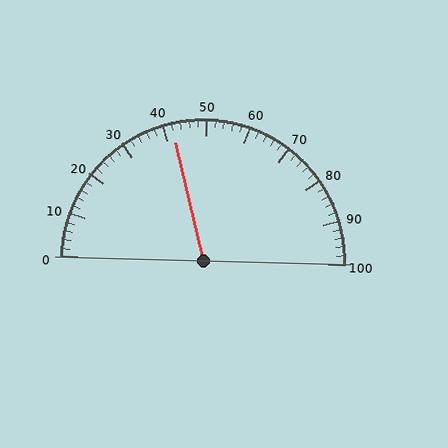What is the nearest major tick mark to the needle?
The nearest major tick mark is 40.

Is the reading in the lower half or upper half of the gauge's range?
The reading is in the lower half of the range (0 to 100).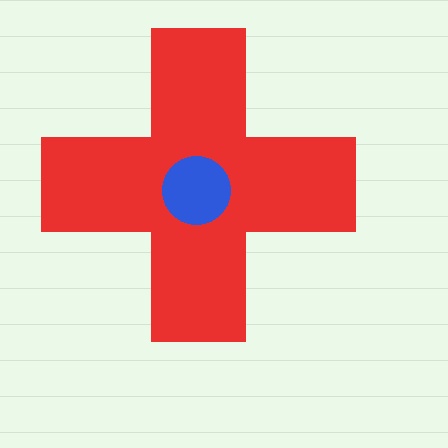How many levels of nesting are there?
2.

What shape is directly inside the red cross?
The blue circle.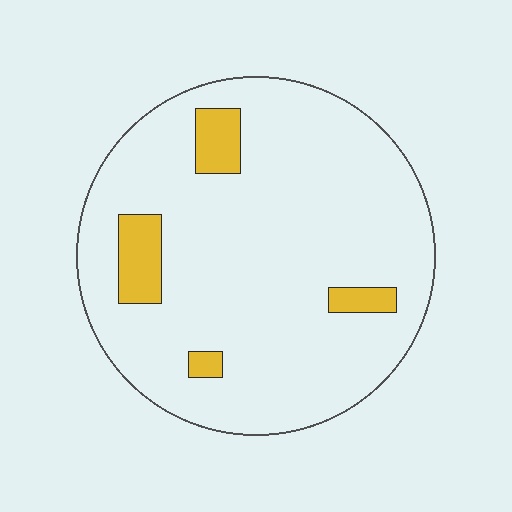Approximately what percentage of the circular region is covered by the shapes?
Approximately 10%.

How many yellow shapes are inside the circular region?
4.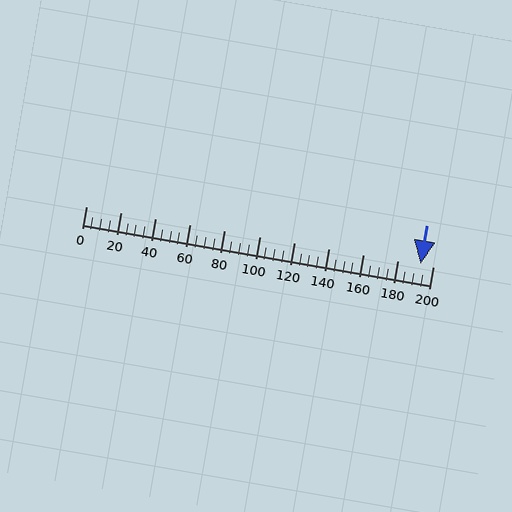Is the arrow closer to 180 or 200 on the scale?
The arrow is closer to 200.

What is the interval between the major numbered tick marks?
The major tick marks are spaced 20 units apart.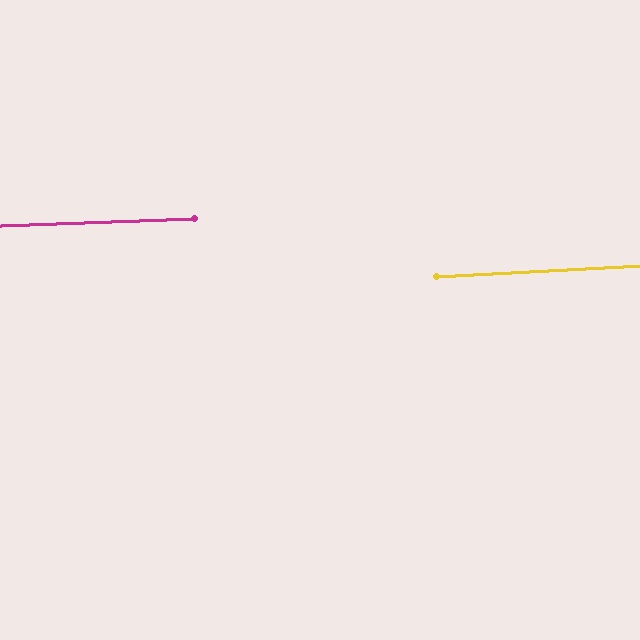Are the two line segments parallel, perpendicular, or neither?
Parallel — their directions differ by only 1.1°.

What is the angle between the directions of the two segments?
Approximately 1 degree.